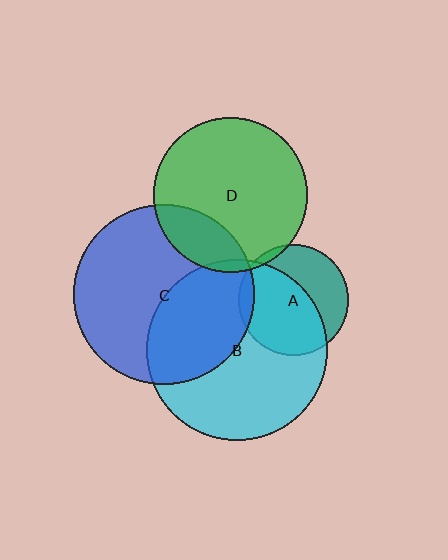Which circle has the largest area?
Circle B (cyan).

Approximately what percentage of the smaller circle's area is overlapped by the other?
Approximately 5%.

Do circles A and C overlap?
Yes.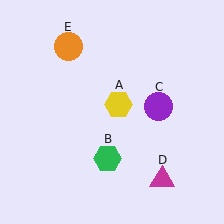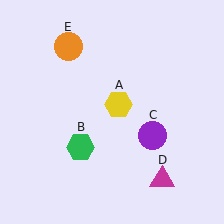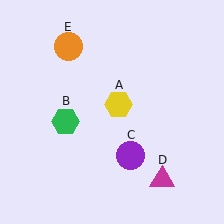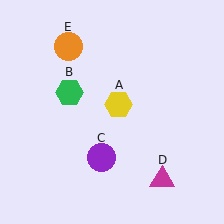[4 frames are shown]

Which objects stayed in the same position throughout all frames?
Yellow hexagon (object A) and magenta triangle (object D) and orange circle (object E) remained stationary.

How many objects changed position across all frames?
2 objects changed position: green hexagon (object B), purple circle (object C).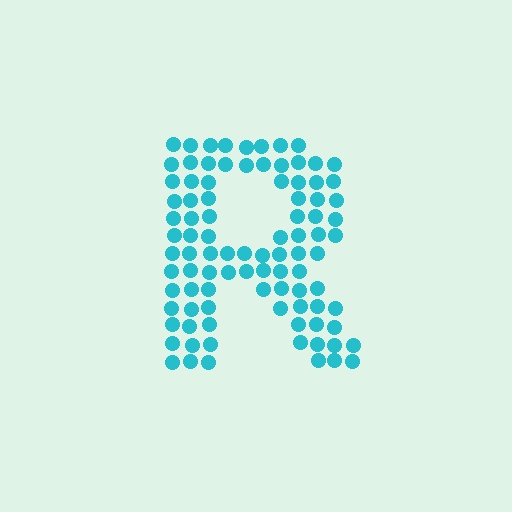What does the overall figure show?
The overall figure shows the letter R.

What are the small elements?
The small elements are circles.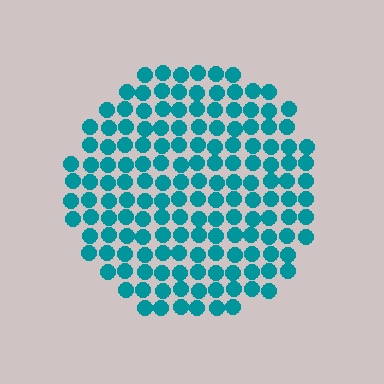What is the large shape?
The large shape is a circle.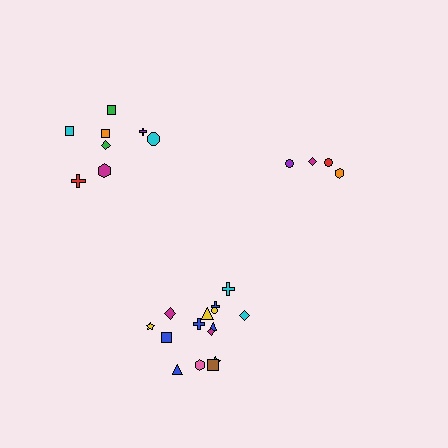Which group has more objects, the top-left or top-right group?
The top-left group.